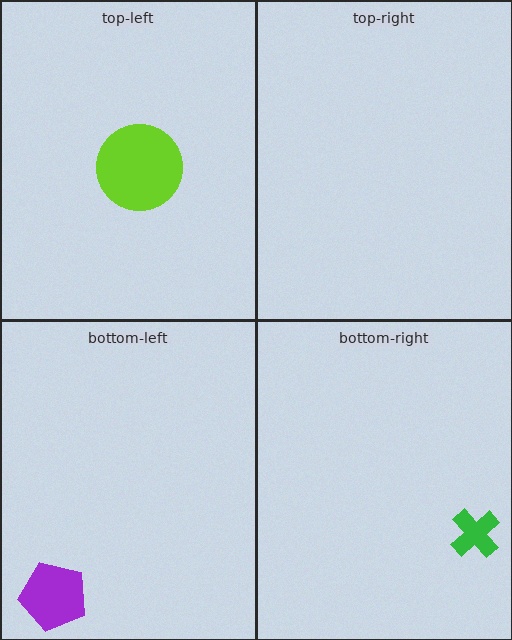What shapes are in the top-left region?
The lime circle.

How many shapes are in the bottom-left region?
1.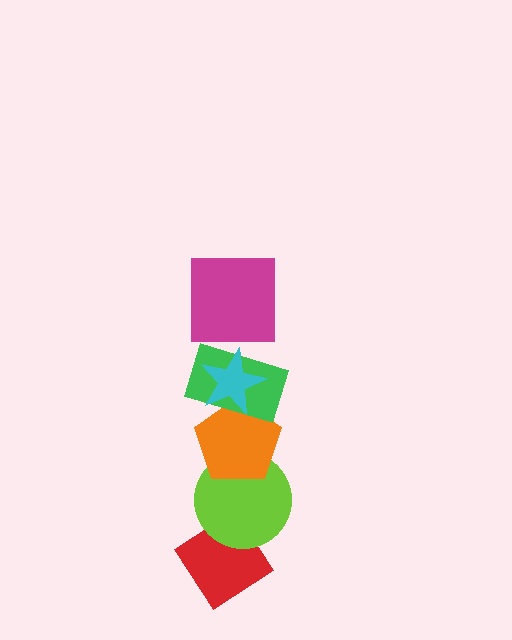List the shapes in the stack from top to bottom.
From top to bottom: the magenta square, the cyan star, the green rectangle, the orange pentagon, the lime circle, the red diamond.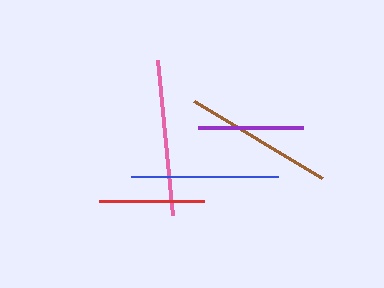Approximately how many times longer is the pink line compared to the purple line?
The pink line is approximately 1.5 times the length of the purple line.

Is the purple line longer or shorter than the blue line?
The blue line is longer than the purple line.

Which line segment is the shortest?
The purple line is the shortest at approximately 105 pixels.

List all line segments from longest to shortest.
From longest to shortest: pink, brown, blue, red, purple.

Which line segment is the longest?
The pink line is the longest at approximately 155 pixels.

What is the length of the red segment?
The red segment is approximately 106 pixels long.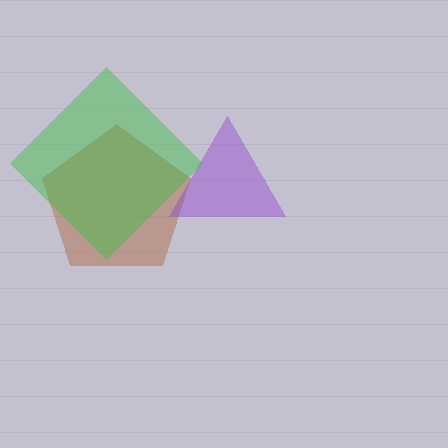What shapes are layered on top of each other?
The layered shapes are: a brown pentagon, a purple triangle, a green diamond.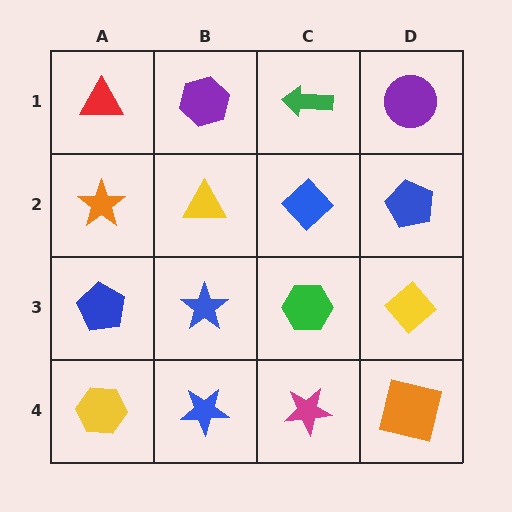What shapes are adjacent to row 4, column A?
A blue pentagon (row 3, column A), a blue star (row 4, column B).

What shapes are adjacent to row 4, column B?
A blue star (row 3, column B), a yellow hexagon (row 4, column A), a magenta star (row 4, column C).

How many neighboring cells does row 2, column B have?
4.